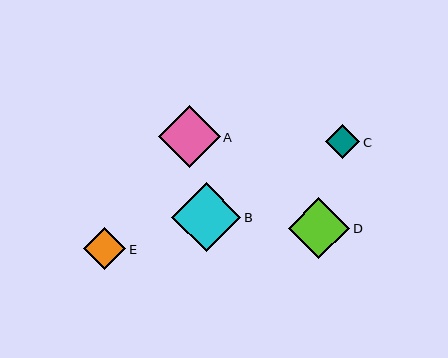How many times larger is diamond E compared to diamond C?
Diamond E is approximately 1.2 times the size of diamond C.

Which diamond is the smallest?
Diamond C is the smallest with a size of approximately 34 pixels.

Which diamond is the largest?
Diamond B is the largest with a size of approximately 69 pixels.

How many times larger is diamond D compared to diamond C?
Diamond D is approximately 1.8 times the size of diamond C.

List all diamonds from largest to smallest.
From largest to smallest: B, D, A, E, C.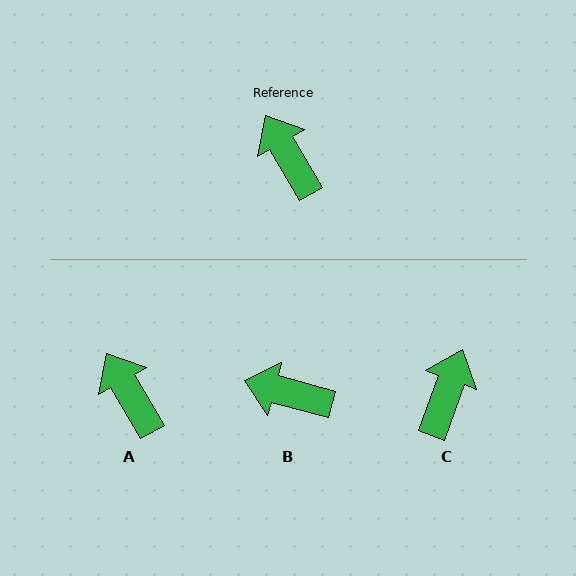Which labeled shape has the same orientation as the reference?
A.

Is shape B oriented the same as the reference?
No, it is off by about 45 degrees.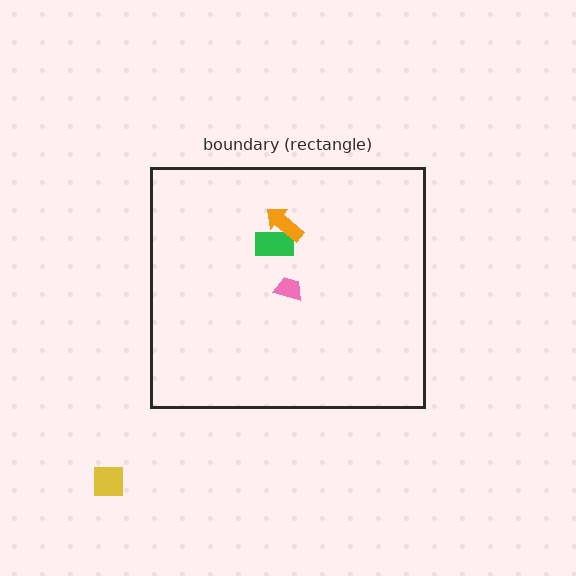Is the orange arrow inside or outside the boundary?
Inside.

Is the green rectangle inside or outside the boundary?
Inside.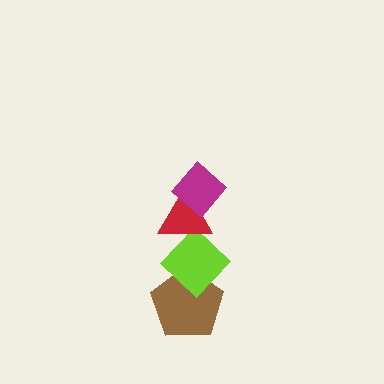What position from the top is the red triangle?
The red triangle is 2nd from the top.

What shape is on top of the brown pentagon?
The lime diamond is on top of the brown pentagon.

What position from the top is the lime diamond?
The lime diamond is 3rd from the top.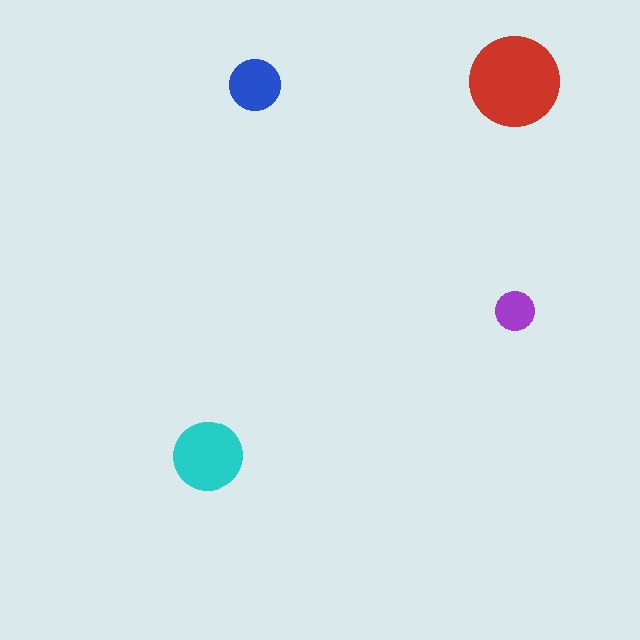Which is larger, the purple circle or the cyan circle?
The cyan one.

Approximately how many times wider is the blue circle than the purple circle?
About 1.5 times wider.